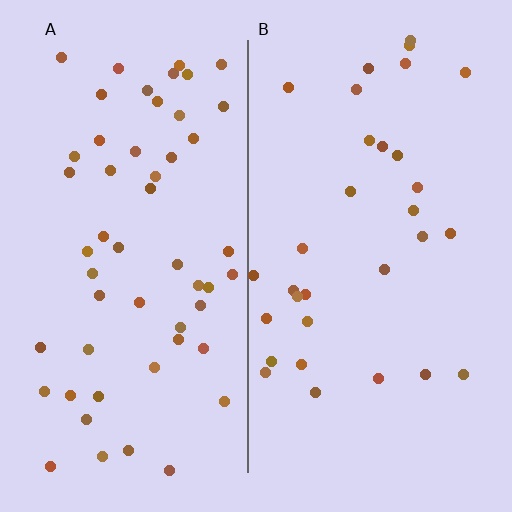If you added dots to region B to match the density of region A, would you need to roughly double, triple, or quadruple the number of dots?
Approximately double.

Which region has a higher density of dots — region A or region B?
A (the left).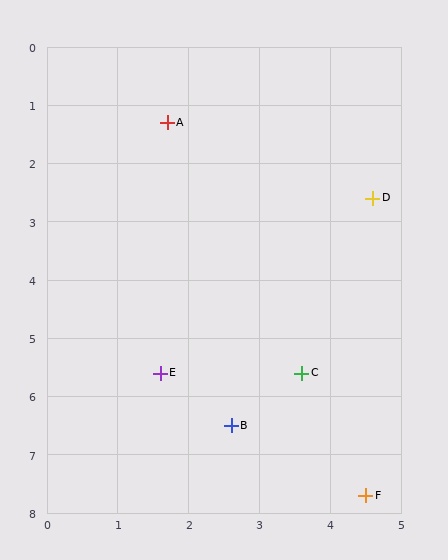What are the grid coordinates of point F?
Point F is at approximately (4.5, 7.7).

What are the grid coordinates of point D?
Point D is at approximately (4.6, 2.6).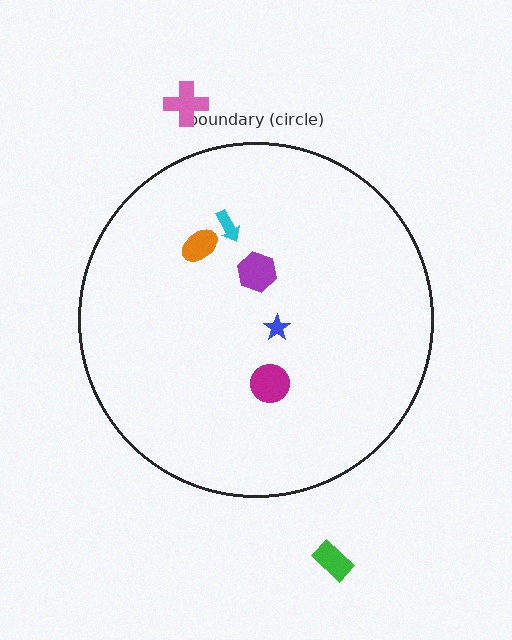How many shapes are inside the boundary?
5 inside, 2 outside.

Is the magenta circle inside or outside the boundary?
Inside.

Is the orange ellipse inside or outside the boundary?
Inside.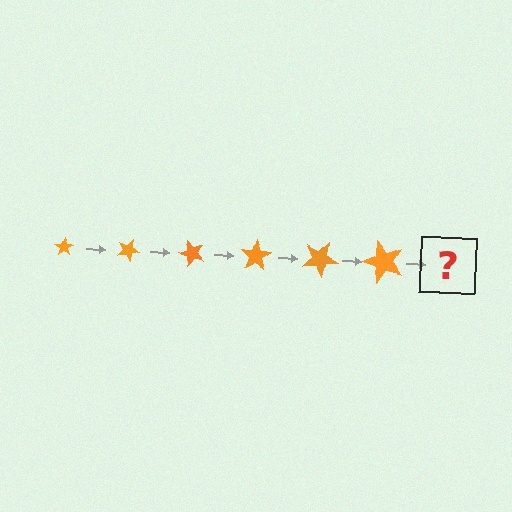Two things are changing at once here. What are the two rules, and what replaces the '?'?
The two rules are that the star grows larger each step and it rotates 25 degrees each step. The '?' should be a star, larger than the previous one and rotated 150 degrees from the start.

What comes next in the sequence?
The next element should be a star, larger than the previous one and rotated 150 degrees from the start.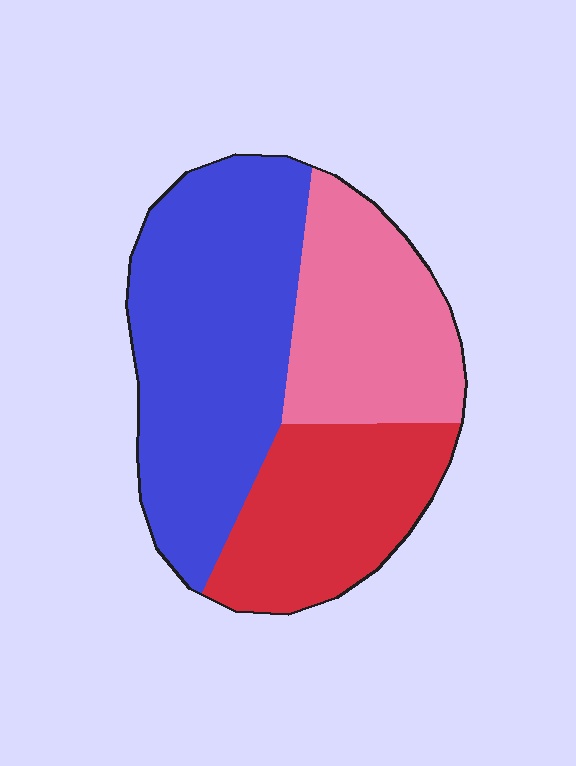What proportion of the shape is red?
Red takes up about one quarter (1/4) of the shape.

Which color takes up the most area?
Blue, at roughly 45%.